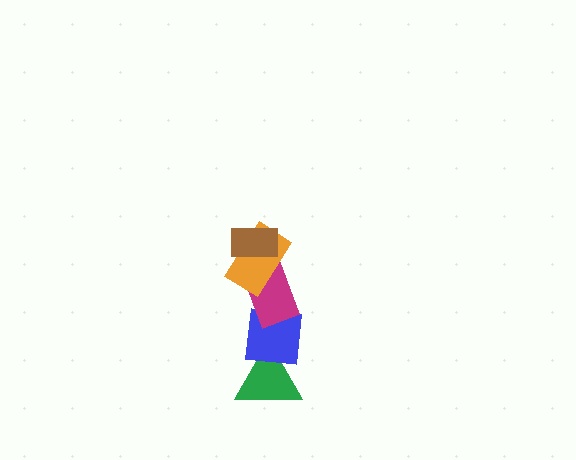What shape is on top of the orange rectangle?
The brown rectangle is on top of the orange rectangle.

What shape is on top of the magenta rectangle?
The orange rectangle is on top of the magenta rectangle.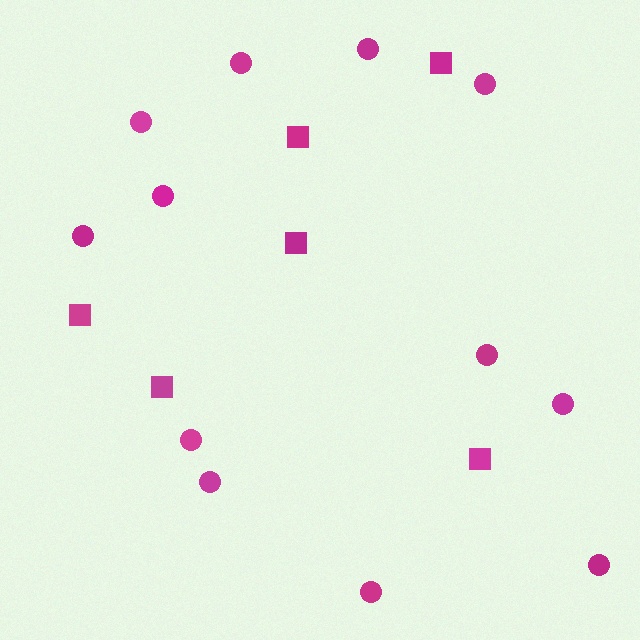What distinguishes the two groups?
There are 2 groups: one group of circles (12) and one group of squares (6).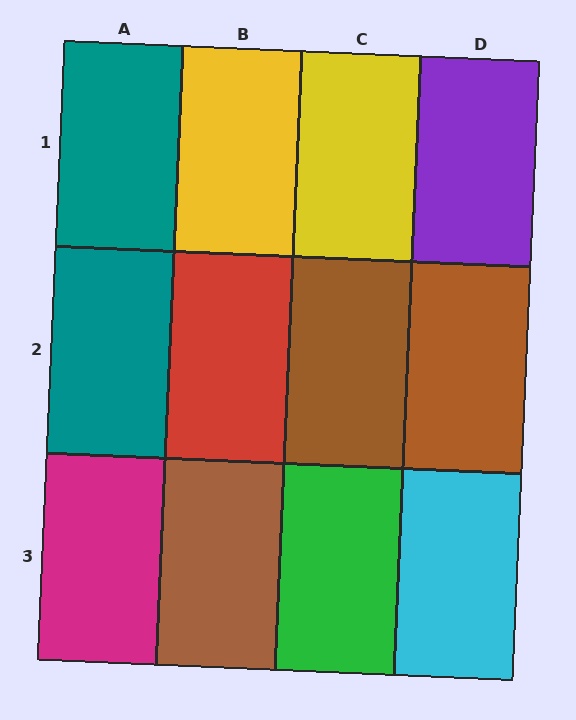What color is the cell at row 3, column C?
Green.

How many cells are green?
1 cell is green.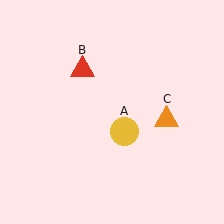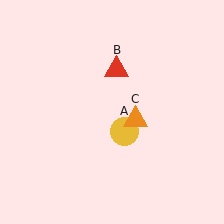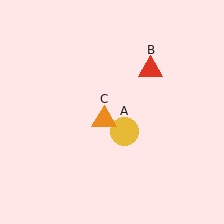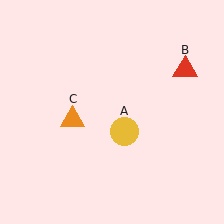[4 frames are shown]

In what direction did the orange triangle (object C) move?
The orange triangle (object C) moved left.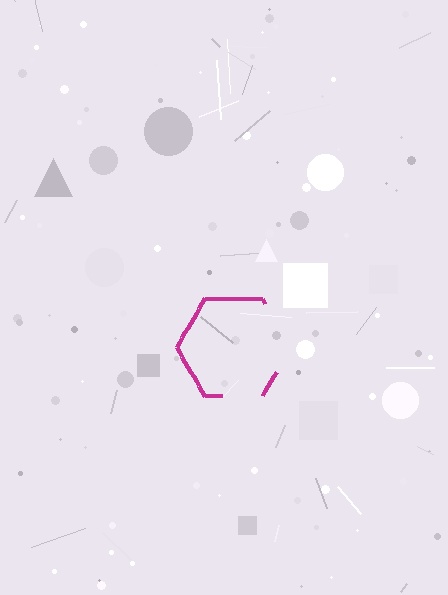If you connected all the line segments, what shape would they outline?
They would outline a hexagon.